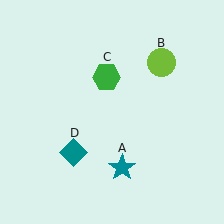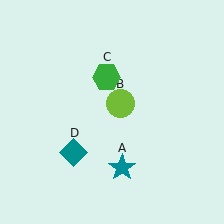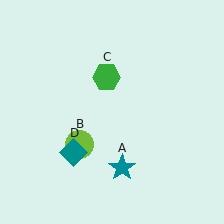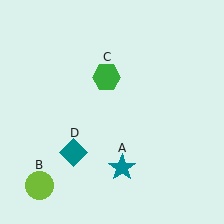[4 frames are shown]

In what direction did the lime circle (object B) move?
The lime circle (object B) moved down and to the left.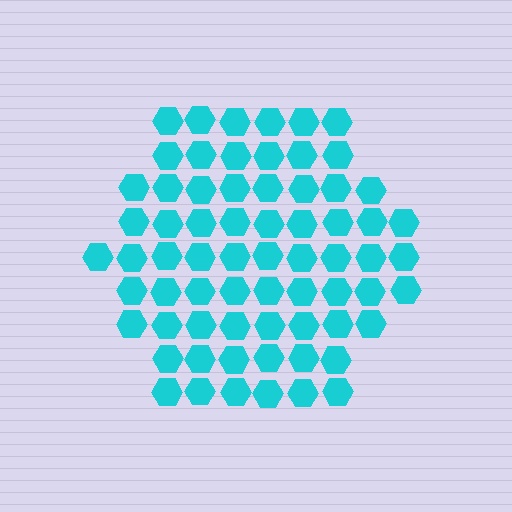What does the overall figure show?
The overall figure shows a hexagon.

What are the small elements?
The small elements are hexagons.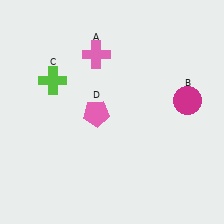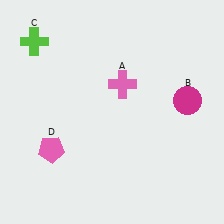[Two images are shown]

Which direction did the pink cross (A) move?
The pink cross (A) moved down.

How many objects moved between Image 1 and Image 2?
3 objects moved between the two images.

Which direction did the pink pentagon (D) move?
The pink pentagon (D) moved left.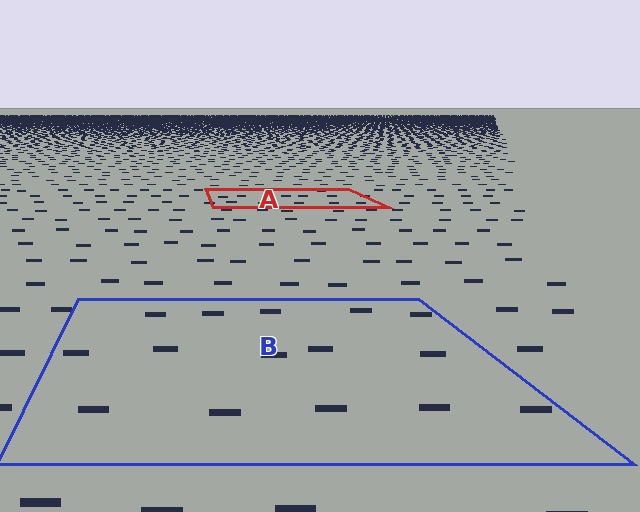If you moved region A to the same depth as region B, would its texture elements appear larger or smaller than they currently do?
They would appear larger. At a closer depth, the same texture elements are projected at a bigger on-screen size.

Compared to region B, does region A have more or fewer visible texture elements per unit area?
Region A has more texture elements per unit area — they are packed more densely because it is farther away.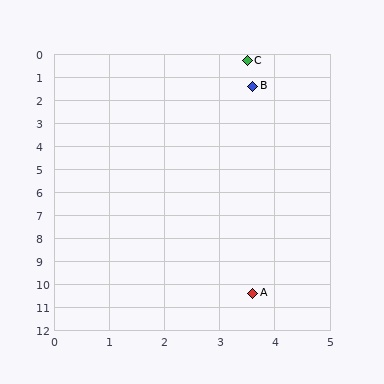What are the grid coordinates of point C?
Point C is at approximately (3.5, 0.3).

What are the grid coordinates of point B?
Point B is at approximately (3.6, 1.4).